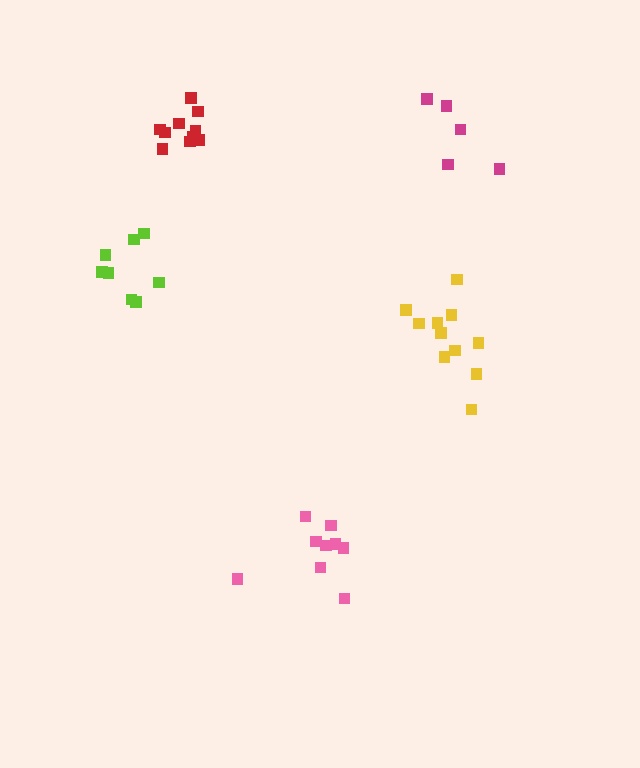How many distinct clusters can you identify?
There are 5 distinct clusters.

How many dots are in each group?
Group 1: 11 dots, Group 2: 9 dots, Group 3: 11 dots, Group 4: 5 dots, Group 5: 8 dots (44 total).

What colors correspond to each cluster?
The clusters are colored: red, pink, yellow, magenta, lime.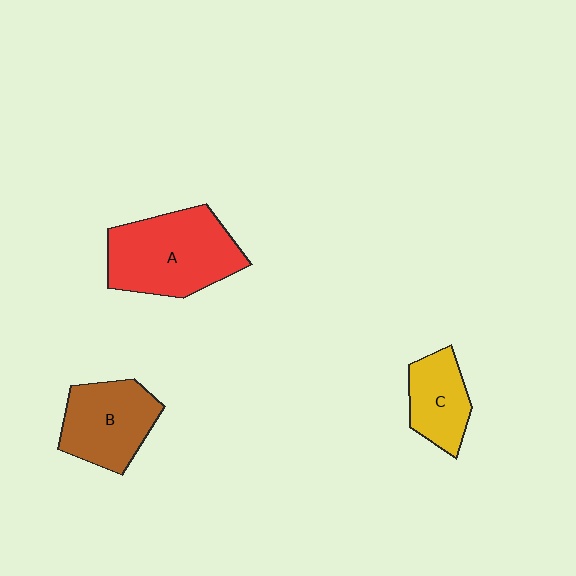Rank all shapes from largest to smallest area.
From largest to smallest: A (red), B (brown), C (yellow).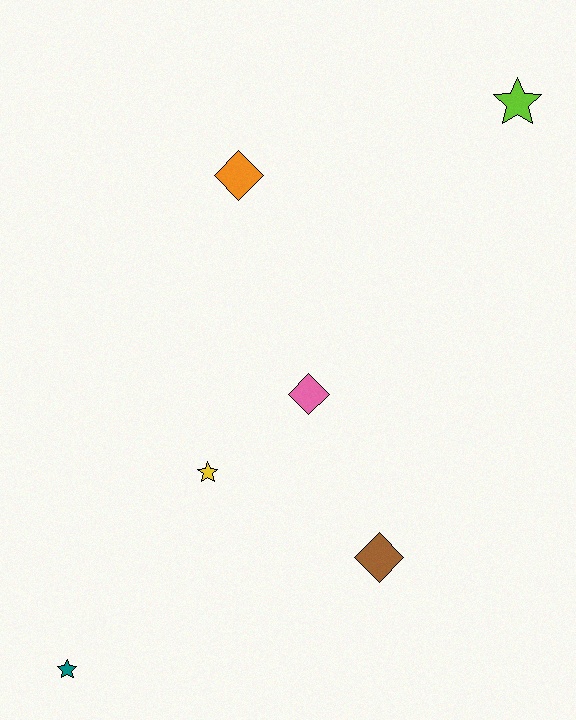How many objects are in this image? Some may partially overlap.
There are 6 objects.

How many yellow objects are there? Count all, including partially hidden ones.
There is 1 yellow object.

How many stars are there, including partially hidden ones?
There are 3 stars.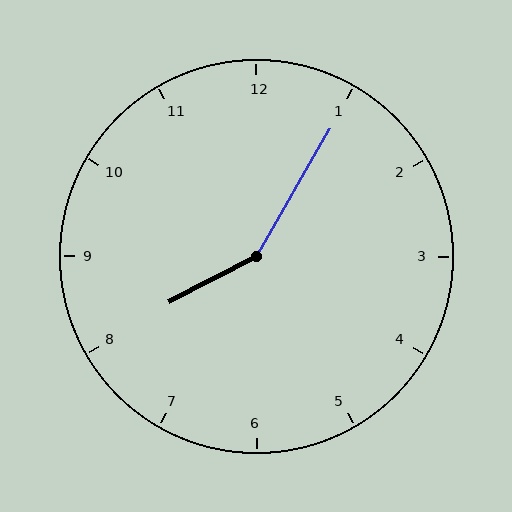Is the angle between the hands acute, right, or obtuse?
It is obtuse.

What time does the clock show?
8:05.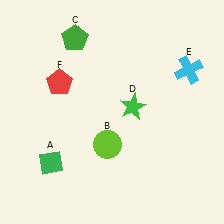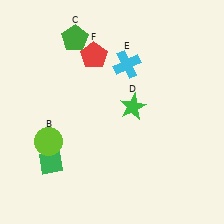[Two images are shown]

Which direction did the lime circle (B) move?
The lime circle (B) moved left.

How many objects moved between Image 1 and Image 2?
3 objects moved between the two images.